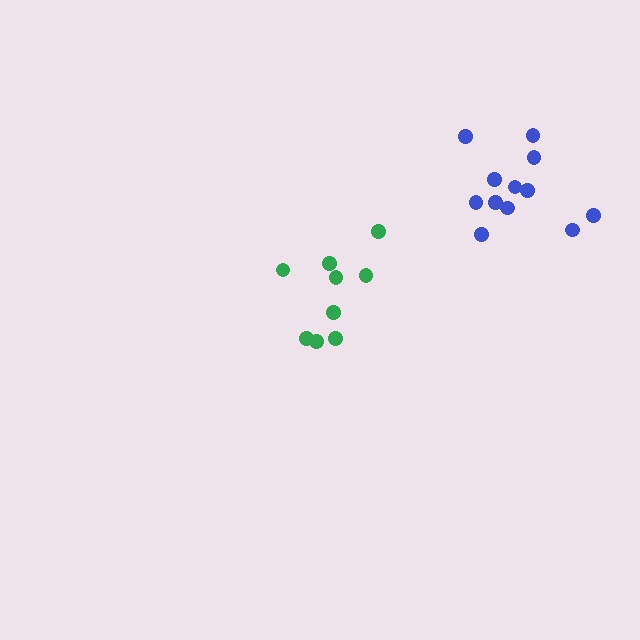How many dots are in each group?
Group 1: 9 dots, Group 2: 12 dots (21 total).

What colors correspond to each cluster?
The clusters are colored: green, blue.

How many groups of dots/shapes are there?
There are 2 groups.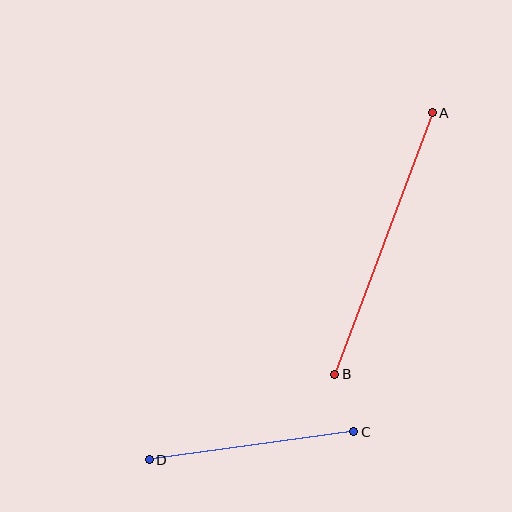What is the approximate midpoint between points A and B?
The midpoint is at approximately (384, 244) pixels.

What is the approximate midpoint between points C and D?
The midpoint is at approximately (252, 446) pixels.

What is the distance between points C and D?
The distance is approximately 206 pixels.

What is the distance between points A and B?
The distance is approximately 279 pixels.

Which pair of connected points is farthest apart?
Points A and B are farthest apart.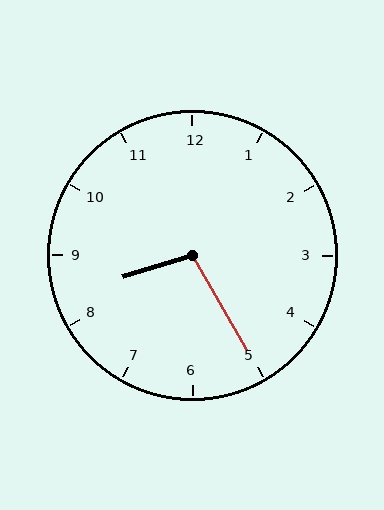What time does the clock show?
8:25.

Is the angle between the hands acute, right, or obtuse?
It is obtuse.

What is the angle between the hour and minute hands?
Approximately 102 degrees.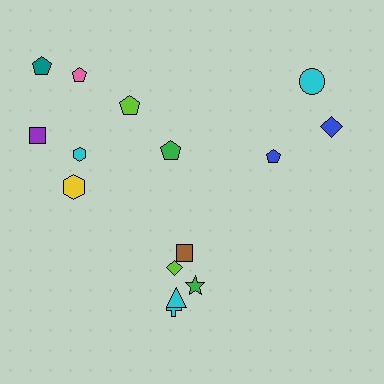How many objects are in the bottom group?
There are 5 objects.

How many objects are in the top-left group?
There are 7 objects.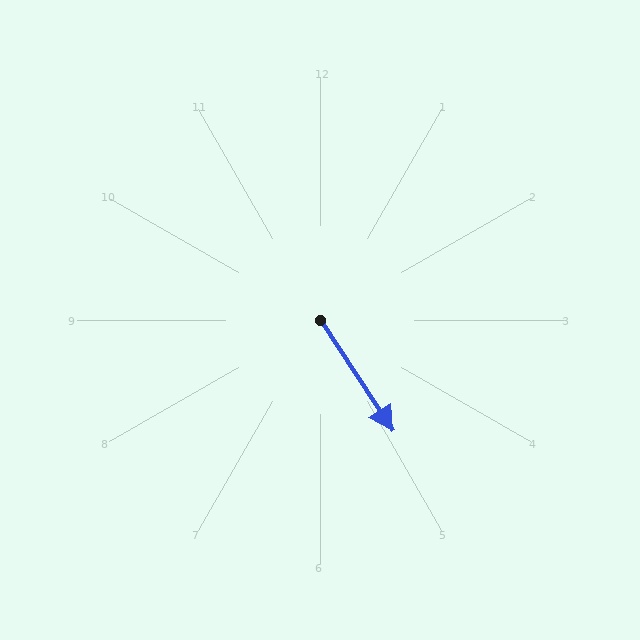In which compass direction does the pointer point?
Southeast.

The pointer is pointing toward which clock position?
Roughly 5 o'clock.